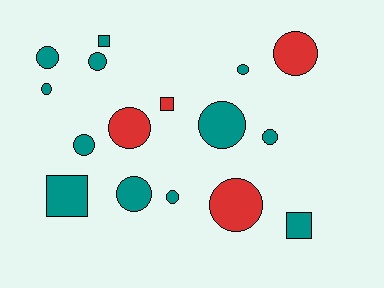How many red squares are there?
There is 1 red square.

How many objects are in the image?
There are 16 objects.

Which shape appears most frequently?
Circle, with 12 objects.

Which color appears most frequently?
Teal, with 12 objects.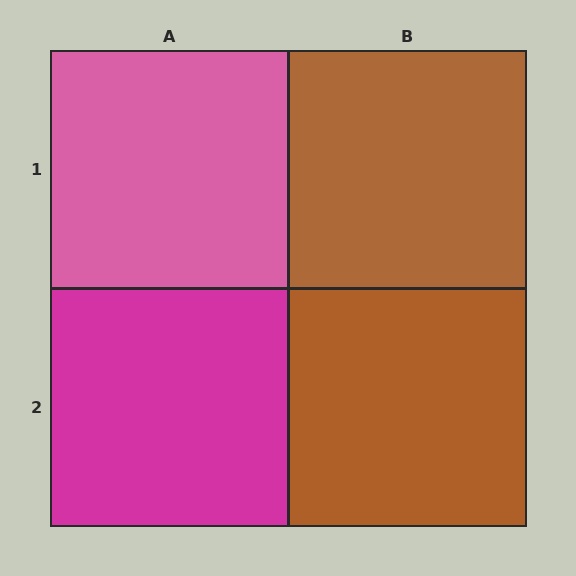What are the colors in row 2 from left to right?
Magenta, brown.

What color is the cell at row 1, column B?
Brown.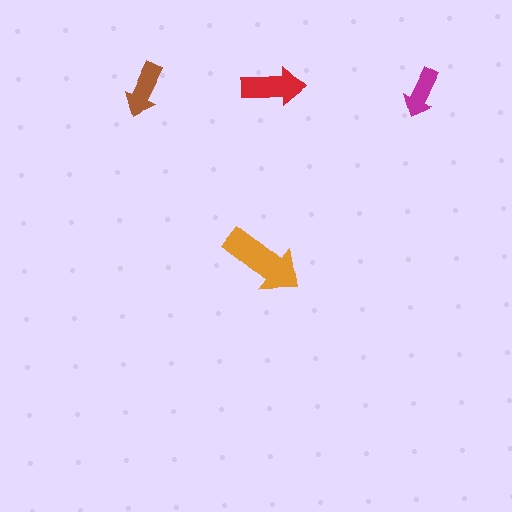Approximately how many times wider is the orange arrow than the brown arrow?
About 1.5 times wider.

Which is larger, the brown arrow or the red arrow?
The red one.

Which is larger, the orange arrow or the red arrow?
The orange one.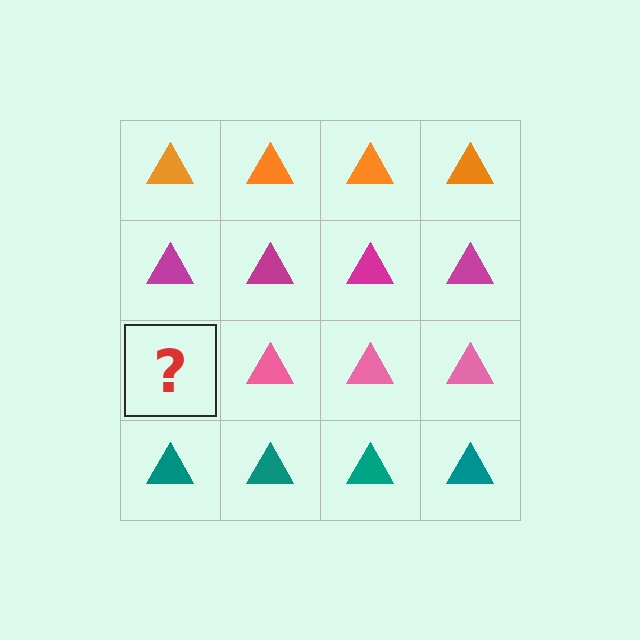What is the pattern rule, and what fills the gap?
The rule is that each row has a consistent color. The gap should be filled with a pink triangle.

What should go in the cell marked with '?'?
The missing cell should contain a pink triangle.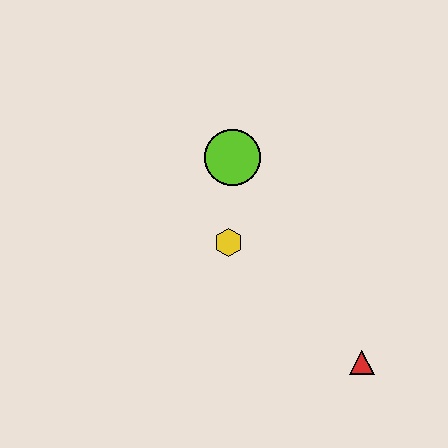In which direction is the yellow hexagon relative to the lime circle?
The yellow hexagon is below the lime circle.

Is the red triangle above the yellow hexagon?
No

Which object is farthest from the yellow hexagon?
The red triangle is farthest from the yellow hexagon.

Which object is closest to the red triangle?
The yellow hexagon is closest to the red triangle.